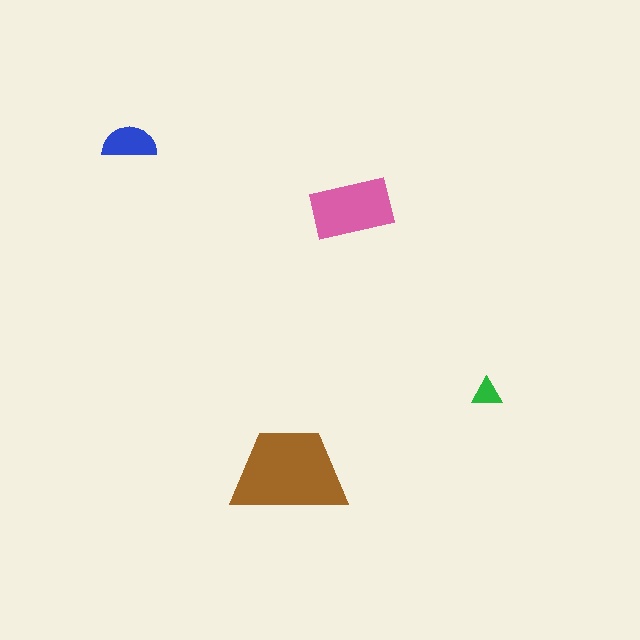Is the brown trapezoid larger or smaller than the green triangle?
Larger.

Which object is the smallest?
The green triangle.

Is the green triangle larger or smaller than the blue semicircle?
Smaller.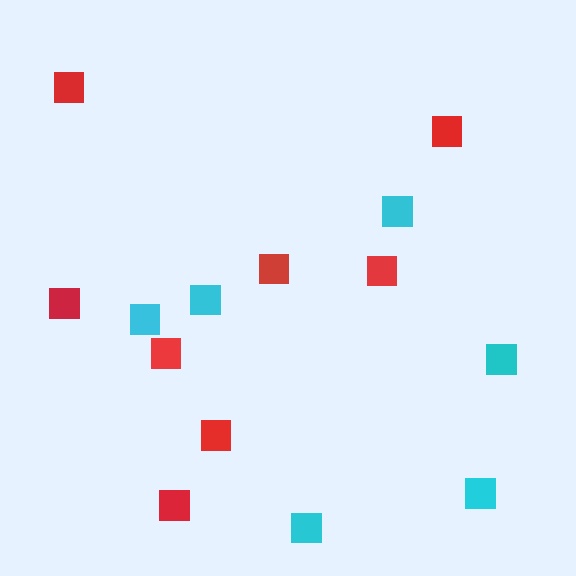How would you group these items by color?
There are 2 groups: one group of red squares (8) and one group of cyan squares (6).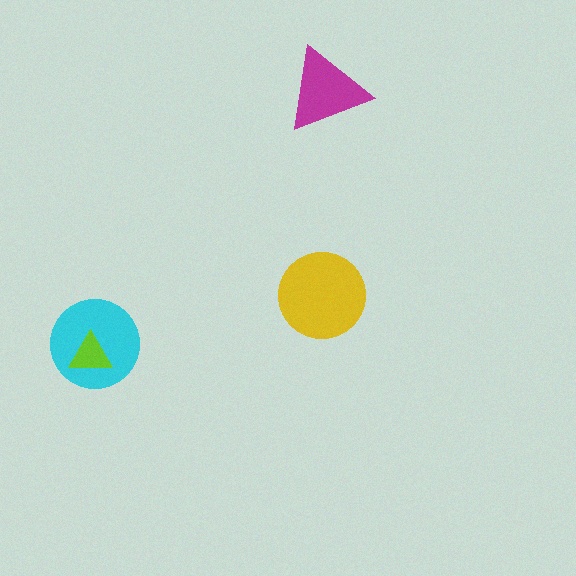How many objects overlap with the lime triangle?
1 object overlaps with the lime triangle.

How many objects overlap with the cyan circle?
1 object overlaps with the cyan circle.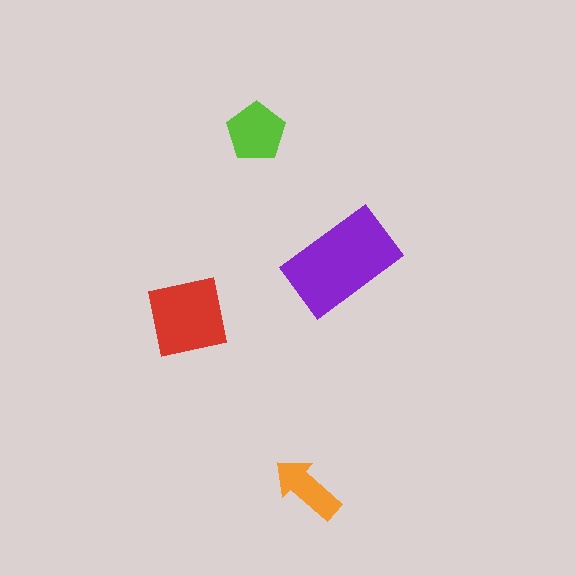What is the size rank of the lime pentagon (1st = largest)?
3rd.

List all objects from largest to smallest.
The purple rectangle, the red square, the lime pentagon, the orange arrow.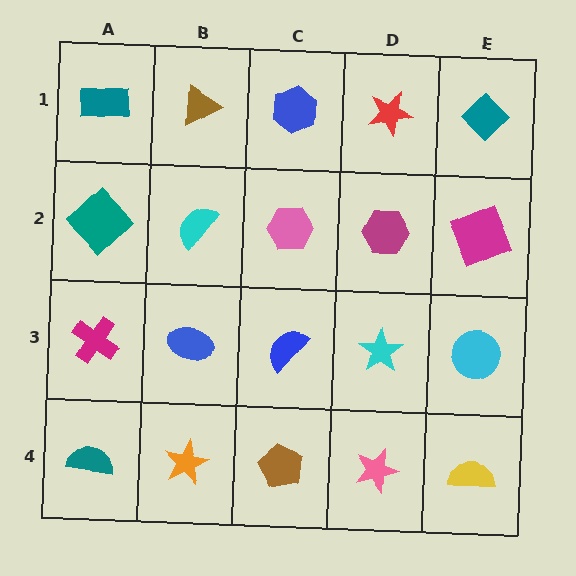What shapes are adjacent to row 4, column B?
A blue ellipse (row 3, column B), a teal semicircle (row 4, column A), a brown pentagon (row 4, column C).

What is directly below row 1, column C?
A pink hexagon.